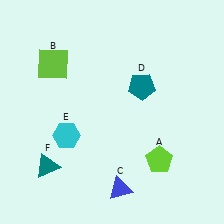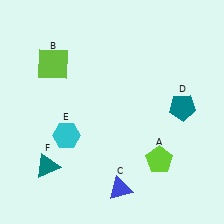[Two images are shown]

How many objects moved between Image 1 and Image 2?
1 object moved between the two images.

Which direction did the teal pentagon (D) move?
The teal pentagon (D) moved right.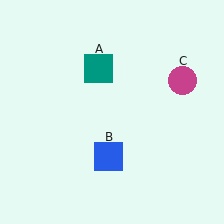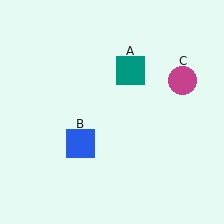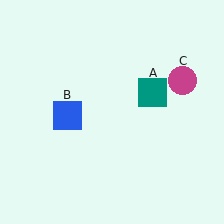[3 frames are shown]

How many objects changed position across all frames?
2 objects changed position: teal square (object A), blue square (object B).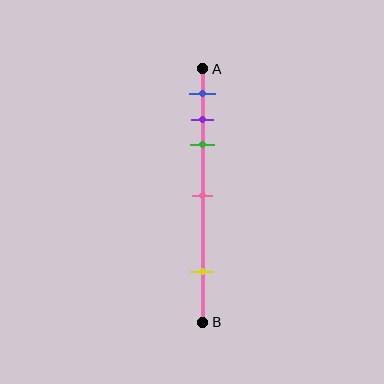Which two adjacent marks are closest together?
The purple and green marks are the closest adjacent pair.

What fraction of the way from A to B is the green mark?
The green mark is approximately 30% (0.3) of the way from A to B.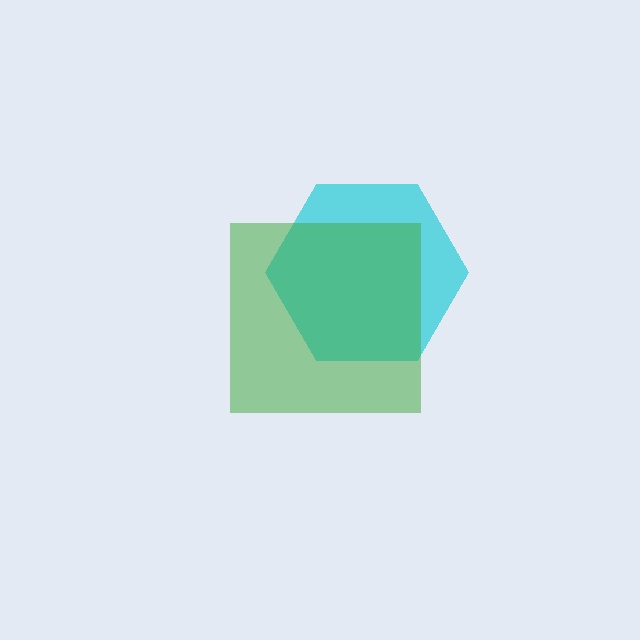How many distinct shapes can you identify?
There are 2 distinct shapes: a cyan hexagon, a green square.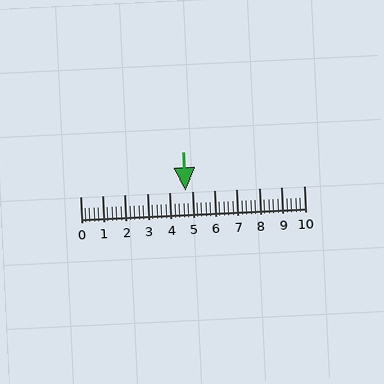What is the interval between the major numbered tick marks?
The major tick marks are spaced 1 units apart.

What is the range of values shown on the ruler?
The ruler shows values from 0 to 10.